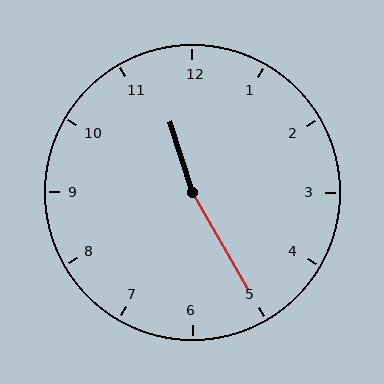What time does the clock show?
11:25.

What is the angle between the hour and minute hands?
Approximately 168 degrees.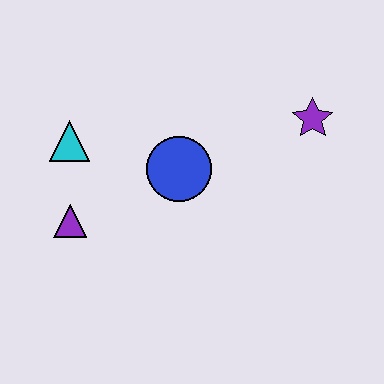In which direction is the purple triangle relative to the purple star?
The purple triangle is to the left of the purple star.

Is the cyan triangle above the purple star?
No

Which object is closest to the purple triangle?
The cyan triangle is closest to the purple triangle.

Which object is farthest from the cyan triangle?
The purple star is farthest from the cyan triangle.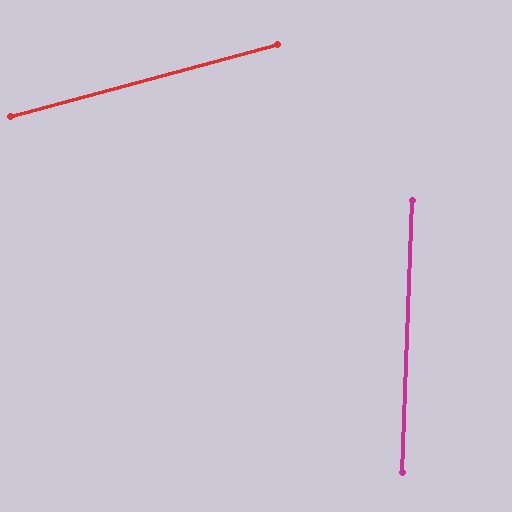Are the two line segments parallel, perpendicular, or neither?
Neither parallel nor perpendicular — they differ by about 73°.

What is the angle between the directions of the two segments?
Approximately 73 degrees.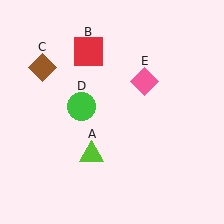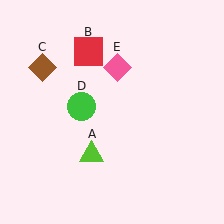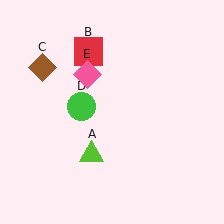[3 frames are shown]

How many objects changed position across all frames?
1 object changed position: pink diamond (object E).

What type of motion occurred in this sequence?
The pink diamond (object E) rotated counterclockwise around the center of the scene.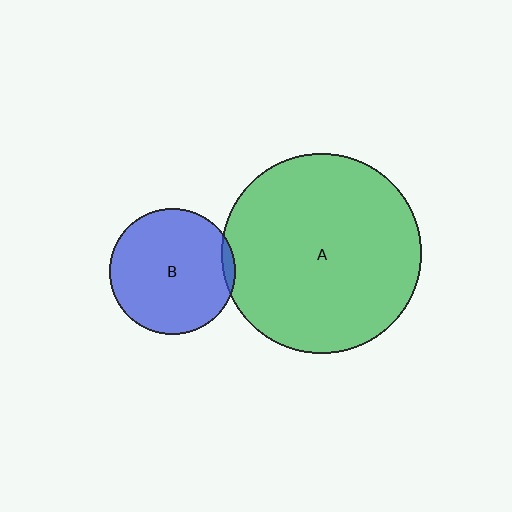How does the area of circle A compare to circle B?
Approximately 2.5 times.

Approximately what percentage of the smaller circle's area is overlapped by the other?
Approximately 5%.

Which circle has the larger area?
Circle A (green).